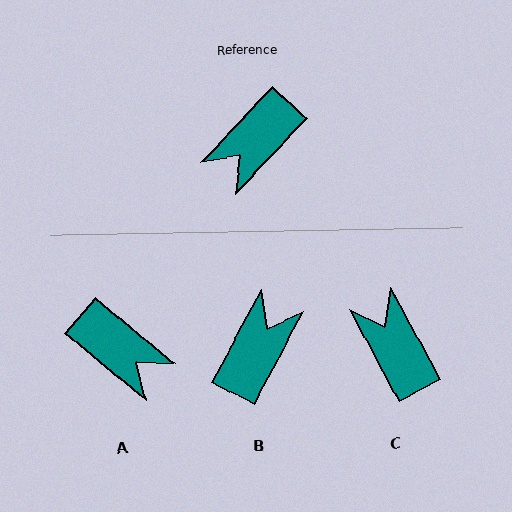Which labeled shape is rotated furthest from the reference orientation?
B, about 165 degrees away.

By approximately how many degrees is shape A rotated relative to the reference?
Approximately 93 degrees counter-clockwise.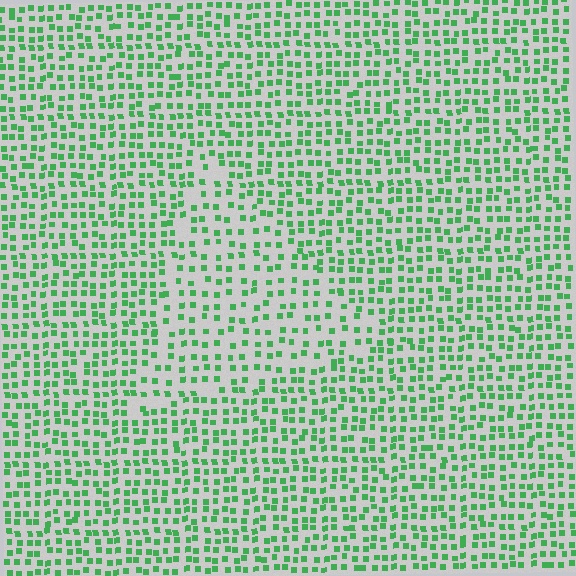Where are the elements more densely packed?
The elements are more densely packed outside the triangle boundary.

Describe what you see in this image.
The image contains small green elements arranged at two different densities. A triangle-shaped region is visible where the elements are less densely packed than the surrounding area.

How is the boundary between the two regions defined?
The boundary is defined by a change in element density (approximately 1.6x ratio). All elements are the same color, size, and shape.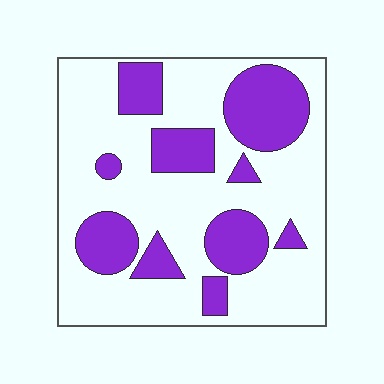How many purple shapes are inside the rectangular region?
10.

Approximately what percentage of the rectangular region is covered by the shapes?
Approximately 30%.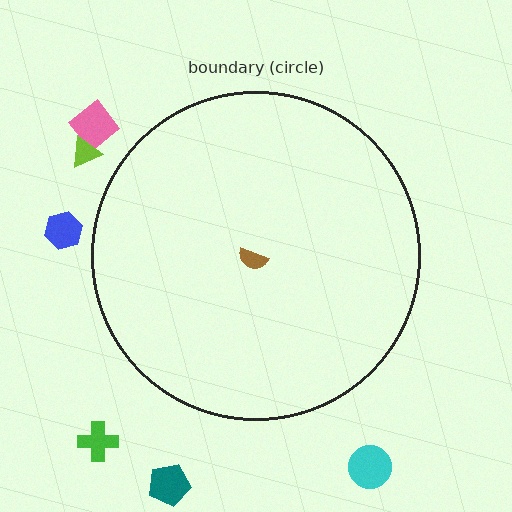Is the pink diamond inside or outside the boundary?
Outside.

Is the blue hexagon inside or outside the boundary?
Outside.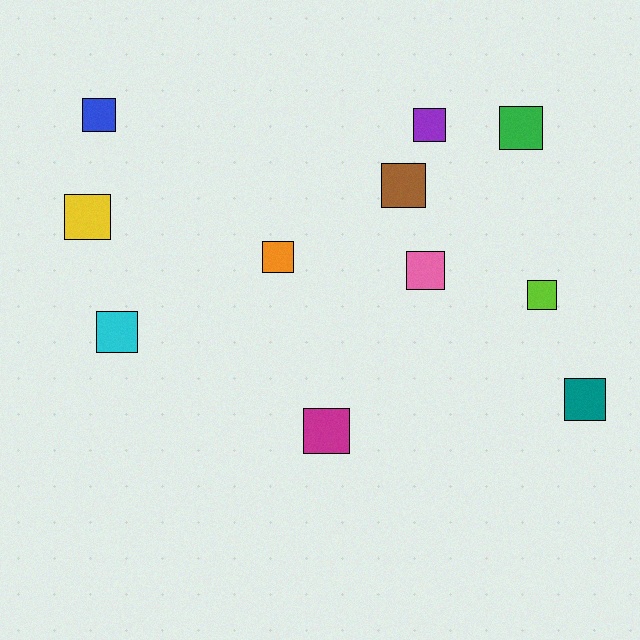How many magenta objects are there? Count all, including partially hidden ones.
There is 1 magenta object.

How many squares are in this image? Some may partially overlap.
There are 11 squares.